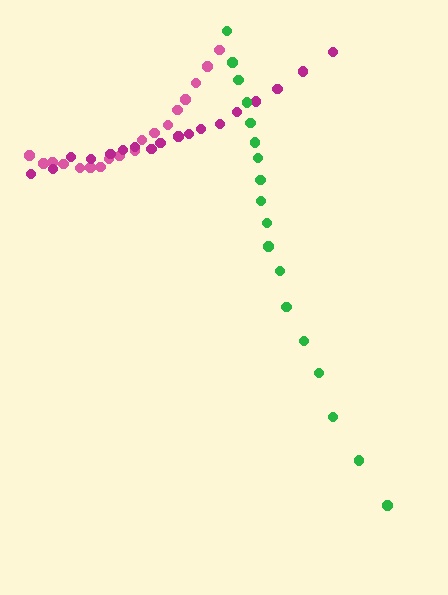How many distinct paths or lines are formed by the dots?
There are 3 distinct paths.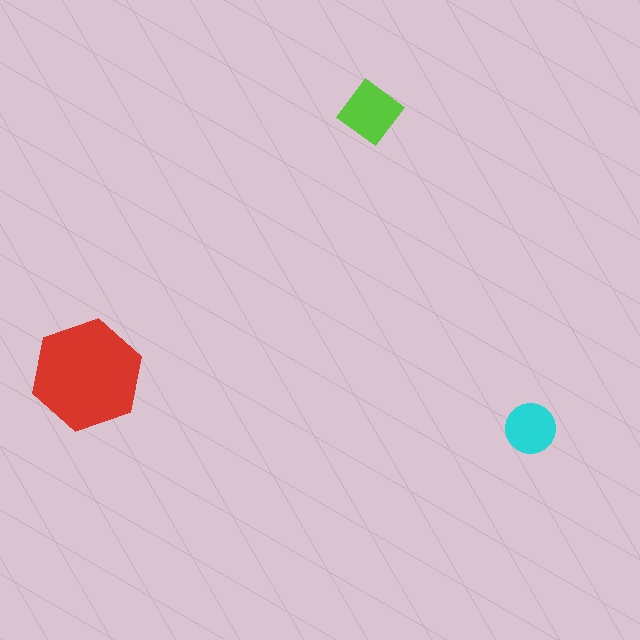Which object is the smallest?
The cyan circle.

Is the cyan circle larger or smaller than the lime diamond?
Smaller.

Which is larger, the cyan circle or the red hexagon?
The red hexagon.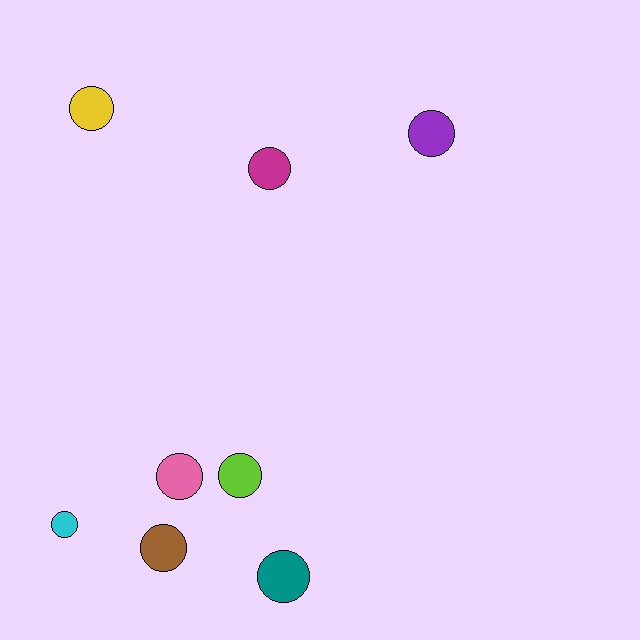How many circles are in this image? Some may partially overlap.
There are 8 circles.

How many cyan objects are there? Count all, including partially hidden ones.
There is 1 cyan object.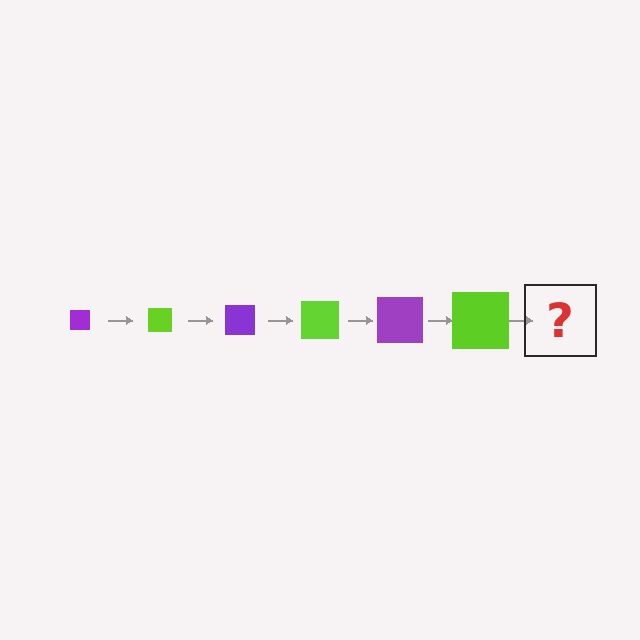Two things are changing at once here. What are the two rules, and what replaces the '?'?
The two rules are that the square grows larger each step and the color cycles through purple and lime. The '?' should be a purple square, larger than the previous one.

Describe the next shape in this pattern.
It should be a purple square, larger than the previous one.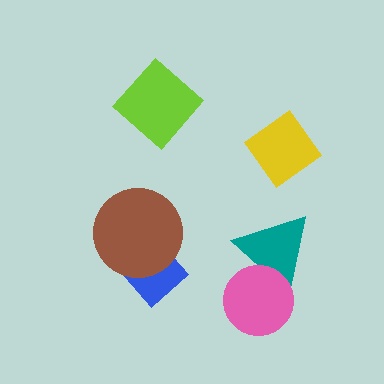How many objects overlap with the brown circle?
1 object overlaps with the brown circle.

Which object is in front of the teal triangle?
The pink circle is in front of the teal triangle.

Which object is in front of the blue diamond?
The brown circle is in front of the blue diamond.